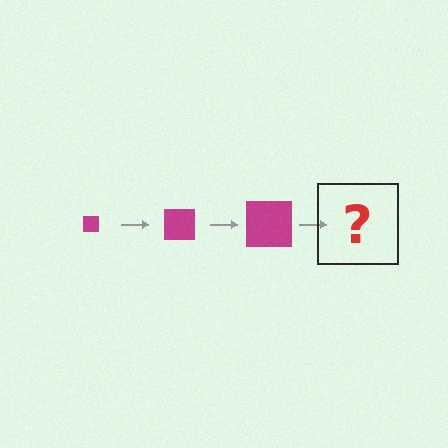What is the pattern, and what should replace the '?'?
The pattern is that the square gets progressively larger each step. The '?' should be a magenta square, larger than the previous one.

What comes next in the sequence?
The next element should be a magenta square, larger than the previous one.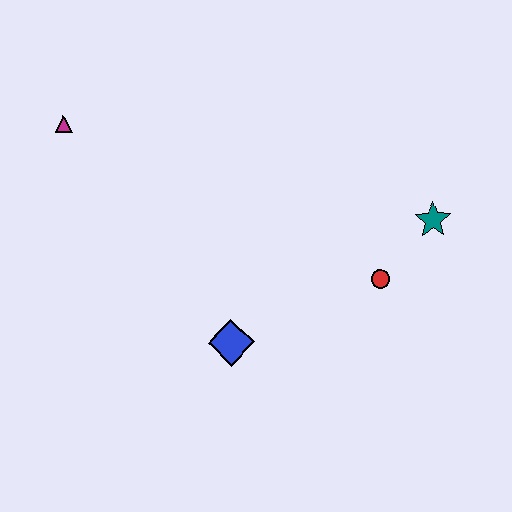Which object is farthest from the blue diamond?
The magenta triangle is farthest from the blue diamond.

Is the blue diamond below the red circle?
Yes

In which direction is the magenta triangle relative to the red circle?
The magenta triangle is to the left of the red circle.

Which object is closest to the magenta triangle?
The blue diamond is closest to the magenta triangle.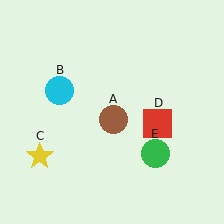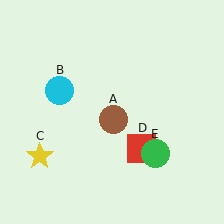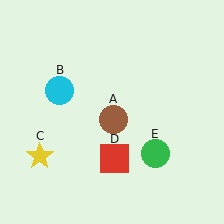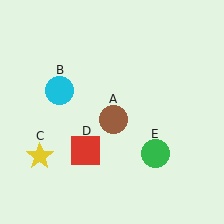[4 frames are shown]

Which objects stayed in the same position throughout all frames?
Brown circle (object A) and cyan circle (object B) and yellow star (object C) and green circle (object E) remained stationary.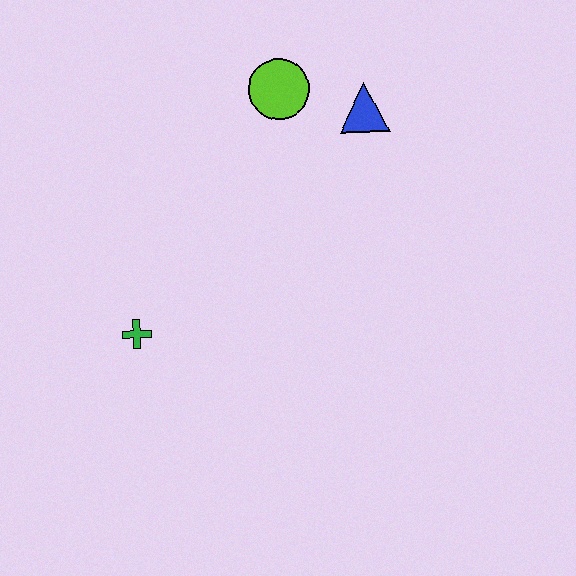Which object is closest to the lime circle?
The blue triangle is closest to the lime circle.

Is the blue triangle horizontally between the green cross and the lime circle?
No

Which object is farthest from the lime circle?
The green cross is farthest from the lime circle.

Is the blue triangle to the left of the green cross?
No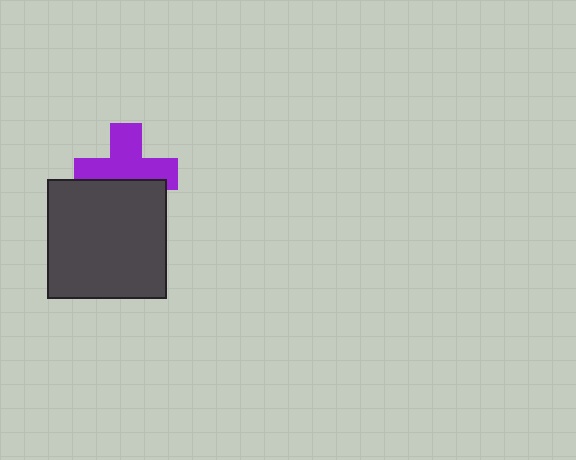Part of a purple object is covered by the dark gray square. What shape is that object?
It is a cross.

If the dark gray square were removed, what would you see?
You would see the complete purple cross.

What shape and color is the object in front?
The object in front is a dark gray square.